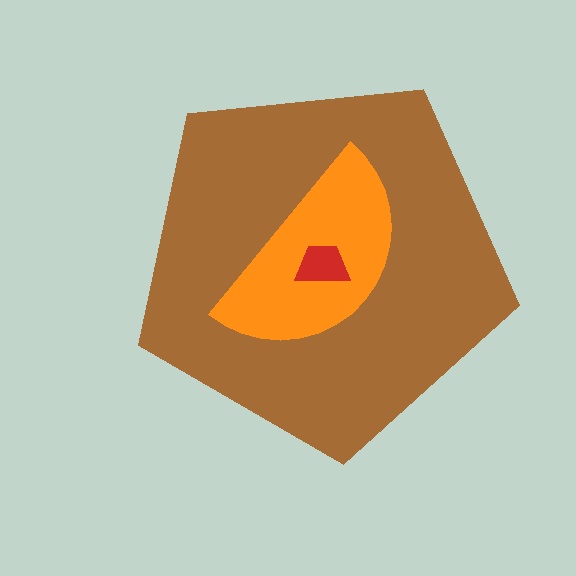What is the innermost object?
The red trapezoid.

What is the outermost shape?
The brown pentagon.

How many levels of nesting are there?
3.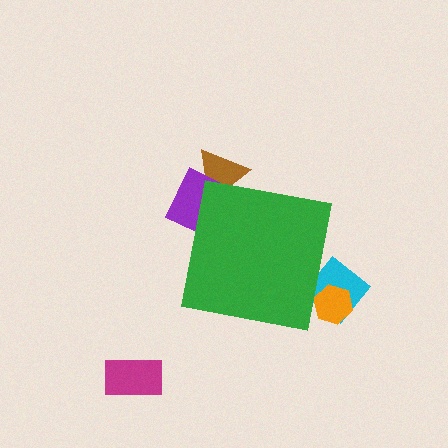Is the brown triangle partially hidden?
Yes, the brown triangle is partially hidden behind the green square.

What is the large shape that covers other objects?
A green square.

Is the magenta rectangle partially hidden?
No, the magenta rectangle is fully visible.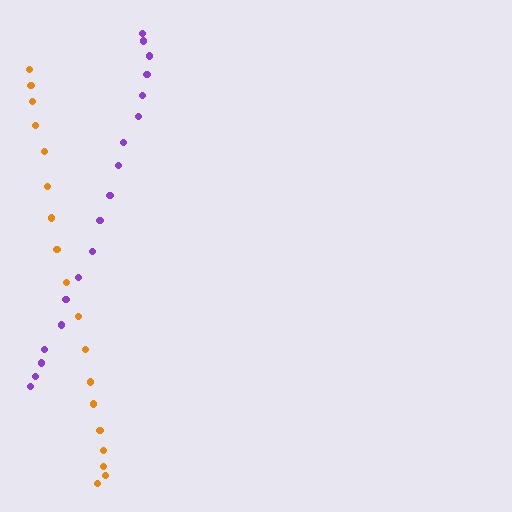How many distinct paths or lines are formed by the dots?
There are 2 distinct paths.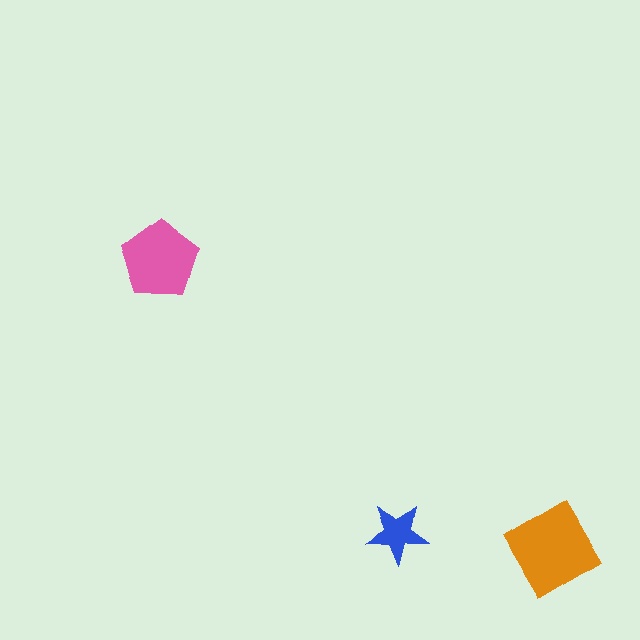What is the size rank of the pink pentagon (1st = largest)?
2nd.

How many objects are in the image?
There are 3 objects in the image.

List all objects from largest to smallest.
The orange diamond, the pink pentagon, the blue star.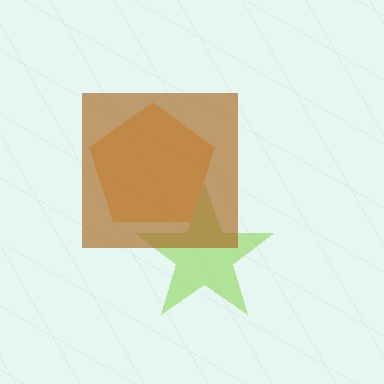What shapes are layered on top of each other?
The layered shapes are: a lime star, an orange pentagon, a brown square.